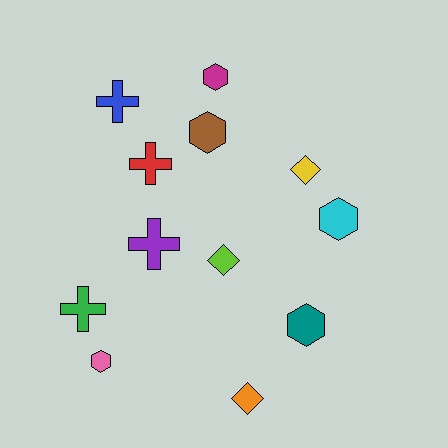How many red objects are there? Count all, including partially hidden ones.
There is 1 red object.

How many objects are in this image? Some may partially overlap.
There are 12 objects.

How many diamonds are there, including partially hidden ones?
There are 3 diamonds.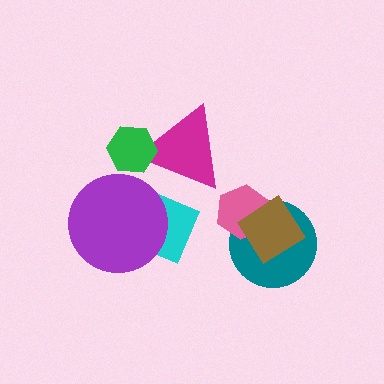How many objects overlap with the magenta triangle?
1 object overlaps with the magenta triangle.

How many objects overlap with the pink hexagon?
2 objects overlap with the pink hexagon.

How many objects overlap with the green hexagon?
1 object overlaps with the green hexagon.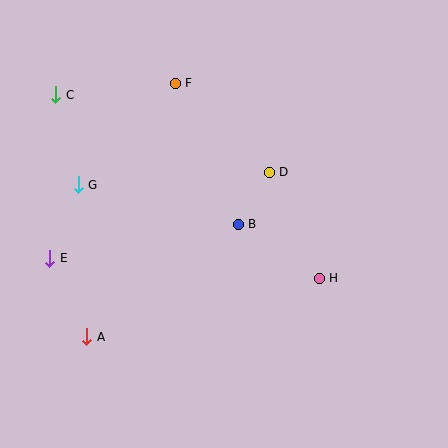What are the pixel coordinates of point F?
Point F is at (175, 83).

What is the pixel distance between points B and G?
The distance between B and G is 165 pixels.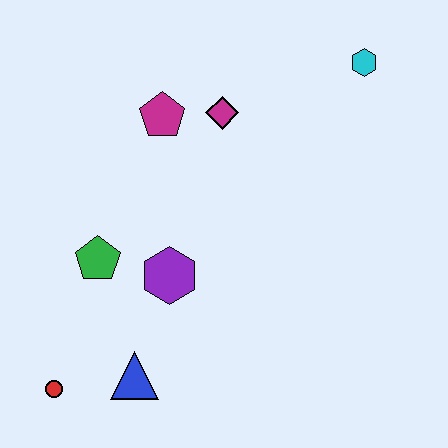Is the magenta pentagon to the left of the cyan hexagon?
Yes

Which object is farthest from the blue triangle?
The cyan hexagon is farthest from the blue triangle.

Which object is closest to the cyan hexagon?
The magenta diamond is closest to the cyan hexagon.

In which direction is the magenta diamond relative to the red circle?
The magenta diamond is above the red circle.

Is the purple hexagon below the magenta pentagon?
Yes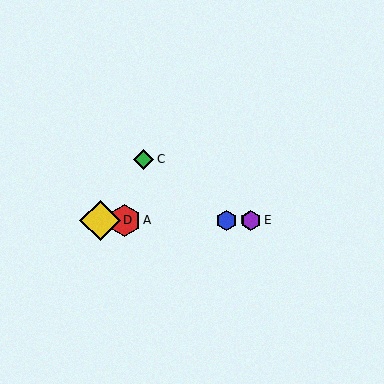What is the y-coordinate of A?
Object A is at y≈220.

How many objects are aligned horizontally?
4 objects (A, B, D, E) are aligned horizontally.